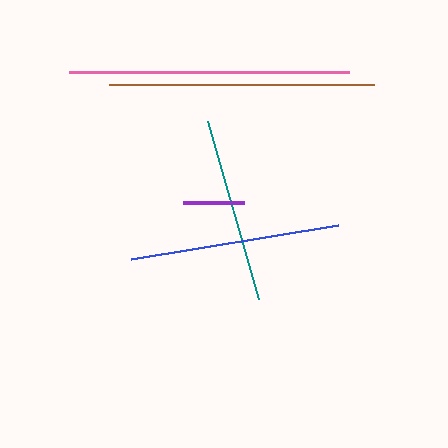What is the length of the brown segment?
The brown segment is approximately 266 pixels long.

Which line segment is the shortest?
The purple line is the shortest at approximately 60 pixels.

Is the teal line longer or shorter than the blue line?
The blue line is longer than the teal line.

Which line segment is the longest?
The pink line is the longest at approximately 279 pixels.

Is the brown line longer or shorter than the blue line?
The brown line is longer than the blue line.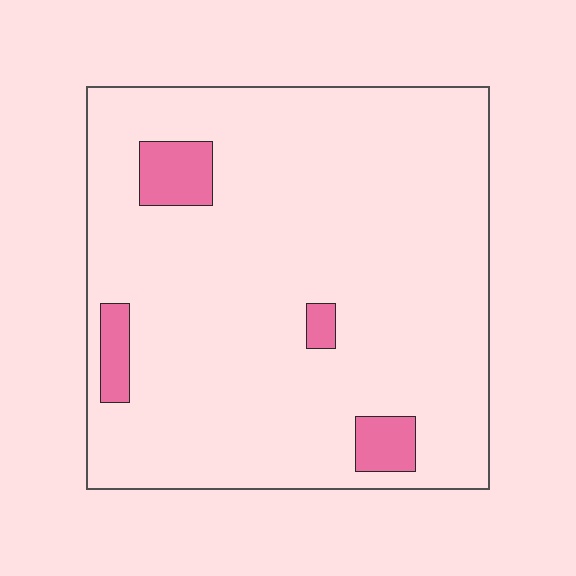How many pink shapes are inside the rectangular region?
4.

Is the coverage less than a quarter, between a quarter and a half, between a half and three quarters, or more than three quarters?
Less than a quarter.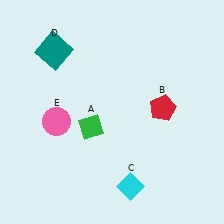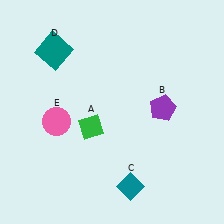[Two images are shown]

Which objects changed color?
B changed from red to purple. C changed from cyan to teal.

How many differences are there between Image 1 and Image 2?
There are 2 differences between the two images.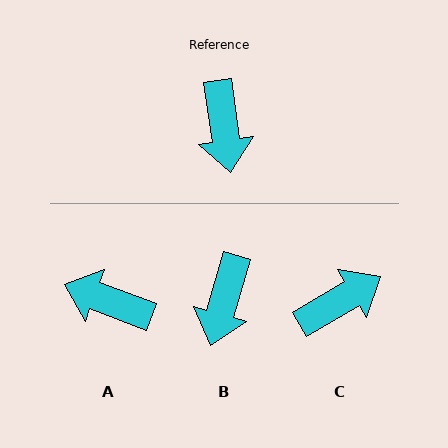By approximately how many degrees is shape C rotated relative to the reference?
Approximately 112 degrees counter-clockwise.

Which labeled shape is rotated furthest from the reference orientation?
A, about 119 degrees away.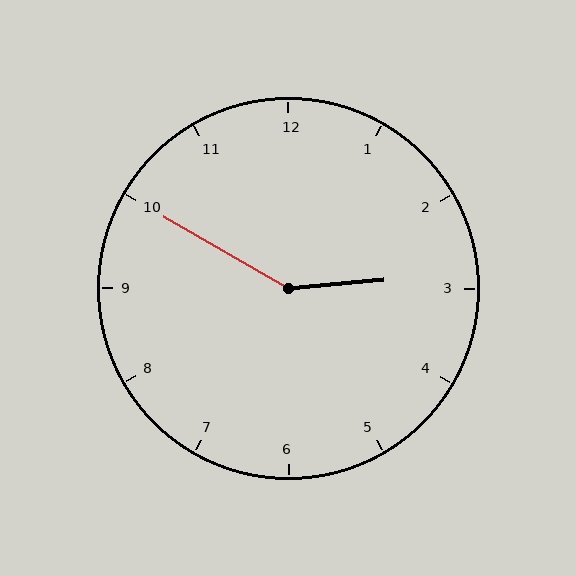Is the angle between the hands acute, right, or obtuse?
It is obtuse.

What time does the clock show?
2:50.